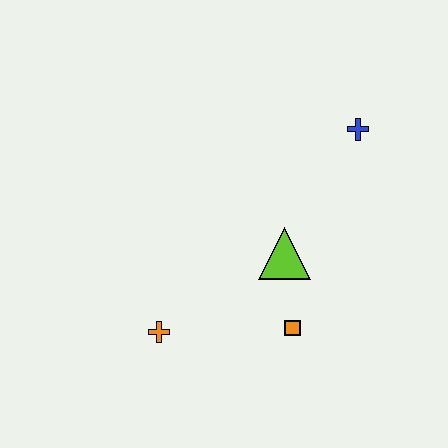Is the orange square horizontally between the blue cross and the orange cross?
Yes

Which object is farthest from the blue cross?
The orange cross is farthest from the blue cross.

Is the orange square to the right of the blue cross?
No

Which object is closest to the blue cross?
The lime triangle is closest to the blue cross.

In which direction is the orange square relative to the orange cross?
The orange square is to the right of the orange cross.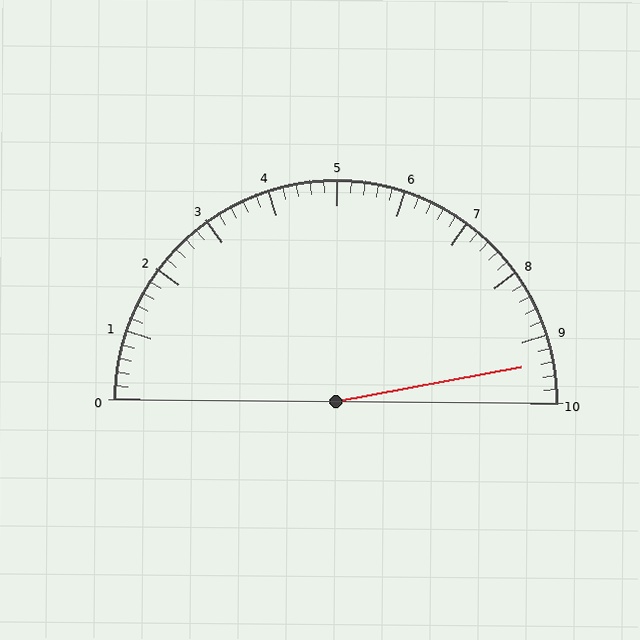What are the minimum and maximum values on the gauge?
The gauge ranges from 0 to 10.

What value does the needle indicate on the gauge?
The needle indicates approximately 9.4.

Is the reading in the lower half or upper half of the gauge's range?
The reading is in the upper half of the range (0 to 10).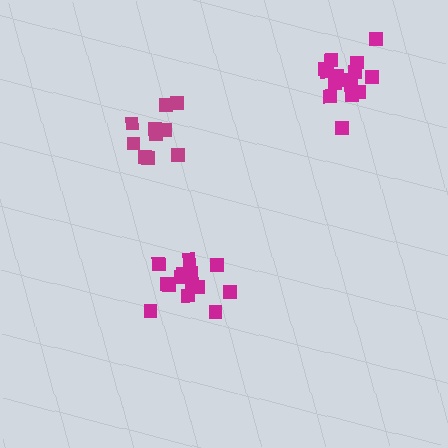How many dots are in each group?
Group 1: 10 dots, Group 2: 14 dots, Group 3: 15 dots (39 total).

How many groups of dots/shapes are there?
There are 3 groups.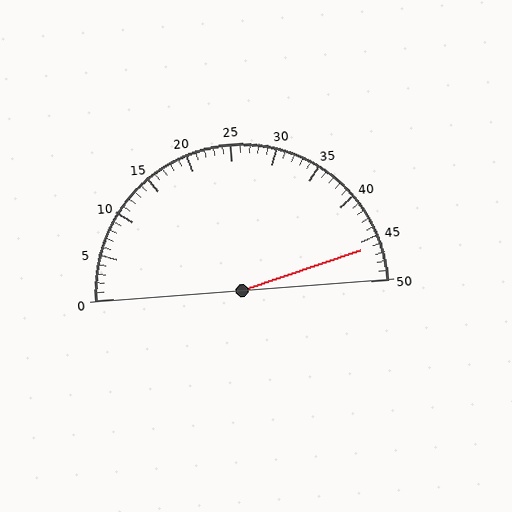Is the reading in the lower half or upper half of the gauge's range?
The reading is in the upper half of the range (0 to 50).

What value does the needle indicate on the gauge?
The needle indicates approximately 46.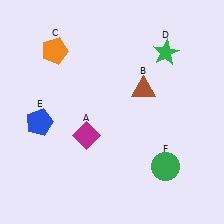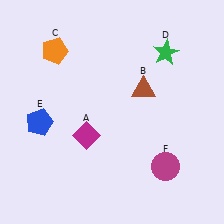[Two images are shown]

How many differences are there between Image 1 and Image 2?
There is 1 difference between the two images.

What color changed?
The circle (F) changed from green in Image 1 to magenta in Image 2.